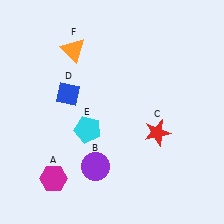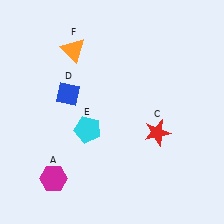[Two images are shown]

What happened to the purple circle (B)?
The purple circle (B) was removed in Image 2. It was in the bottom-left area of Image 1.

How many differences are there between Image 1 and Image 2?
There is 1 difference between the two images.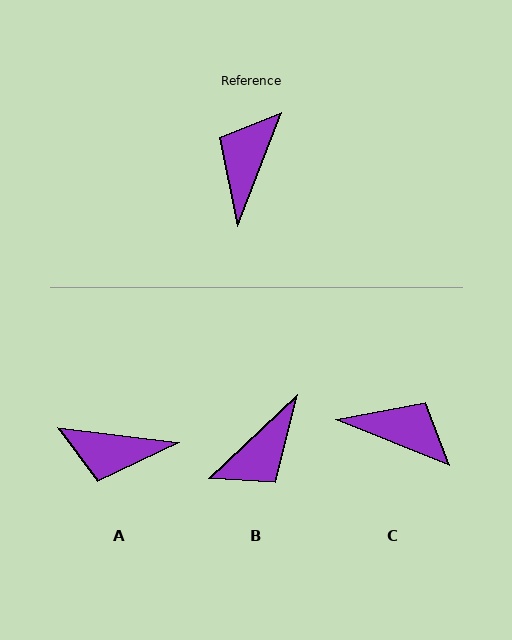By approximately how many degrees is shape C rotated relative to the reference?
Approximately 91 degrees clockwise.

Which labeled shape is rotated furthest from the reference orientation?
B, about 155 degrees away.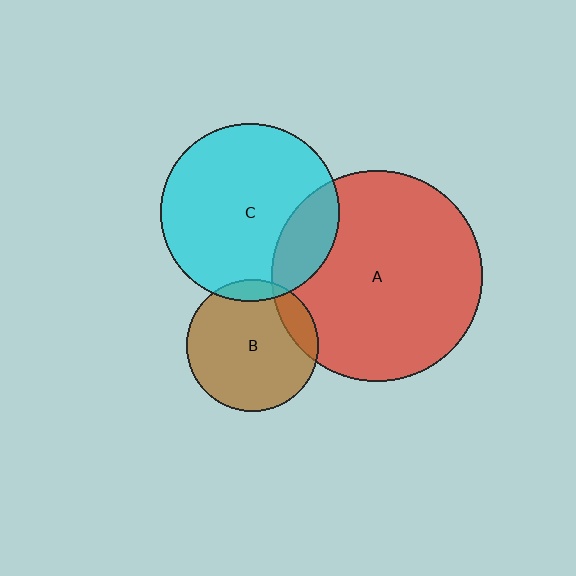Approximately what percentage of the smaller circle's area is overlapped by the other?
Approximately 10%.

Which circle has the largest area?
Circle A (red).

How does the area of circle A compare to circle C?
Approximately 1.4 times.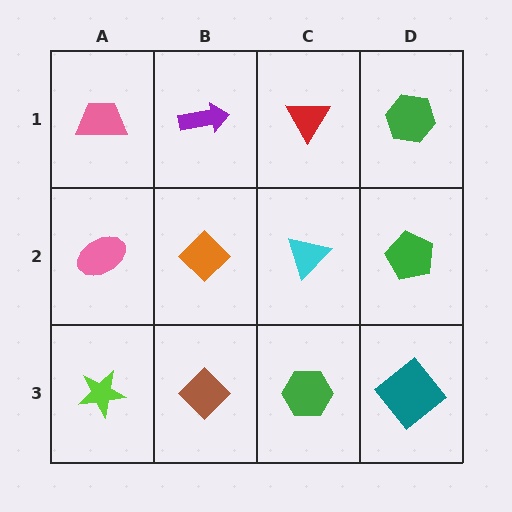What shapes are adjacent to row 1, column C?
A cyan triangle (row 2, column C), a purple arrow (row 1, column B), a green hexagon (row 1, column D).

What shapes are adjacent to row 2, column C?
A red triangle (row 1, column C), a green hexagon (row 3, column C), an orange diamond (row 2, column B), a green pentagon (row 2, column D).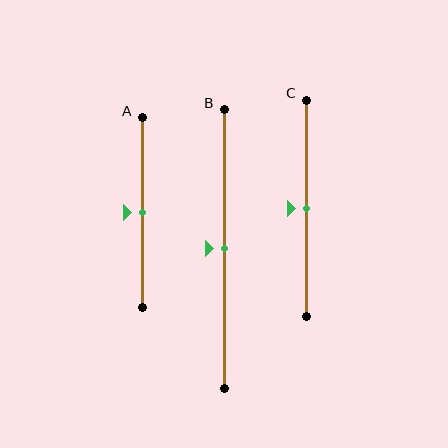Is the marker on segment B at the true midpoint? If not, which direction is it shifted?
Yes, the marker on segment B is at the true midpoint.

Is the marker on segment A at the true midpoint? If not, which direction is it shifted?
Yes, the marker on segment A is at the true midpoint.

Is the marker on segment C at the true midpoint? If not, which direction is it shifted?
Yes, the marker on segment C is at the true midpoint.